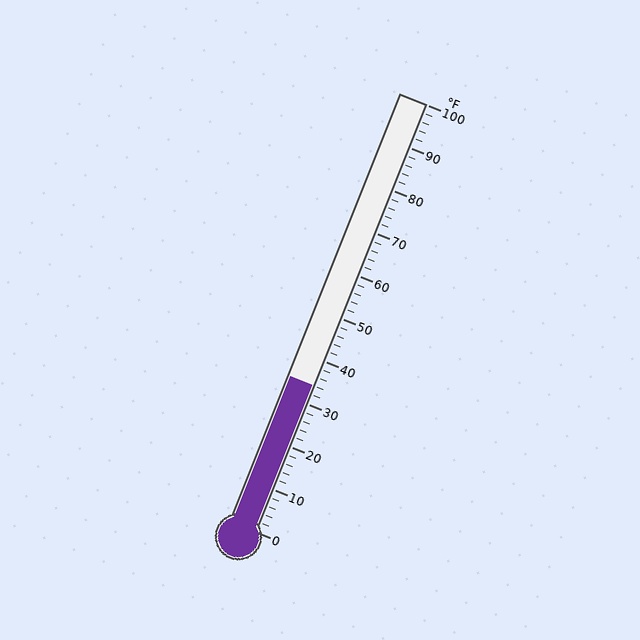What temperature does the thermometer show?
The thermometer shows approximately 34°F.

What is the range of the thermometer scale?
The thermometer scale ranges from 0°F to 100°F.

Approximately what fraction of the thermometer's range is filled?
The thermometer is filled to approximately 35% of its range.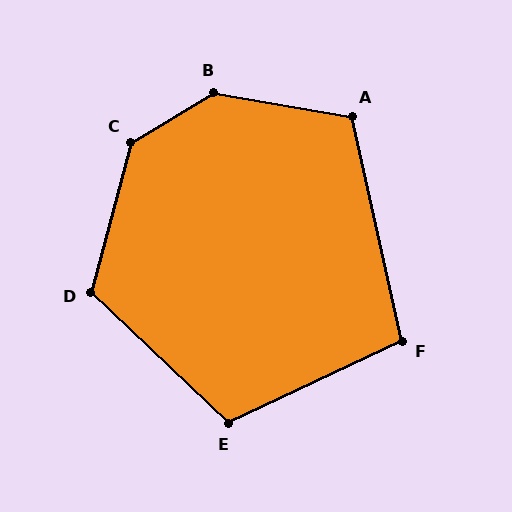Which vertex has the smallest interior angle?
F, at approximately 103 degrees.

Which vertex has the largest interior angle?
B, at approximately 139 degrees.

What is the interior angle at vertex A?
Approximately 113 degrees (obtuse).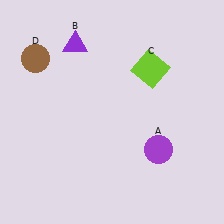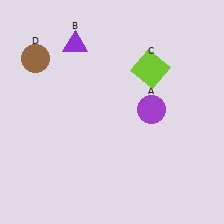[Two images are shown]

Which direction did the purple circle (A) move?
The purple circle (A) moved up.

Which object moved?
The purple circle (A) moved up.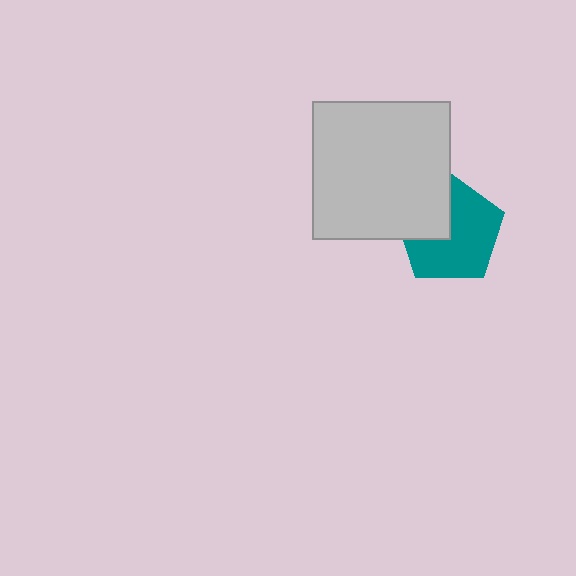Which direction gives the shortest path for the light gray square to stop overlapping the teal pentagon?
Moving toward the upper-left gives the shortest separation.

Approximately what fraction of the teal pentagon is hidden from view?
Roughly 33% of the teal pentagon is hidden behind the light gray square.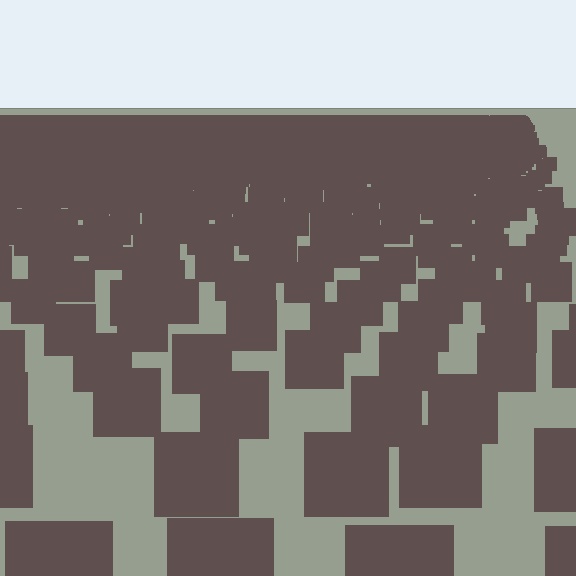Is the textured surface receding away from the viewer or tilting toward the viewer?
The surface is receding away from the viewer. Texture elements get smaller and denser toward the top.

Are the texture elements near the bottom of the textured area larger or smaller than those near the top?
Larger. Near the bottom, elements are closer to the viewer and appear at a bigger on-screen size.